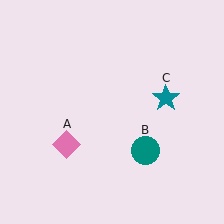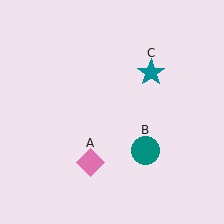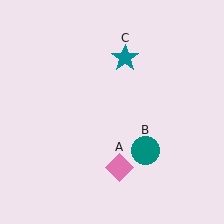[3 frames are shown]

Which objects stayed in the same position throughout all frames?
Teal circle (object B) remained stationary.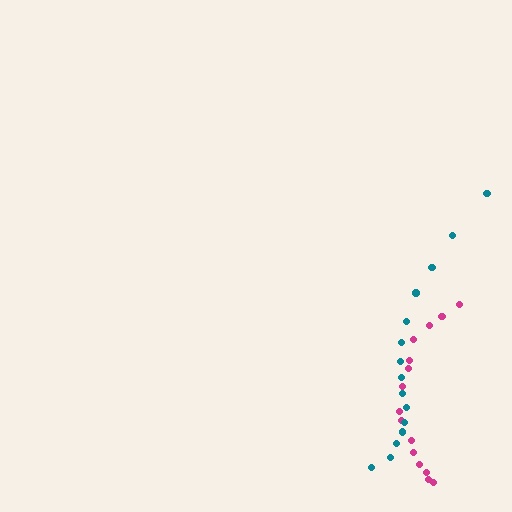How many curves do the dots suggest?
There are 2 distinct paths.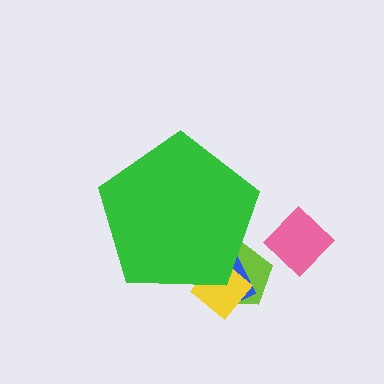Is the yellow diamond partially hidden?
Yes, the yellow diamond is partially hidden behind the green pentagon.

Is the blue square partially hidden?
Yes, the blue square is partially hidden behind the green pentagon.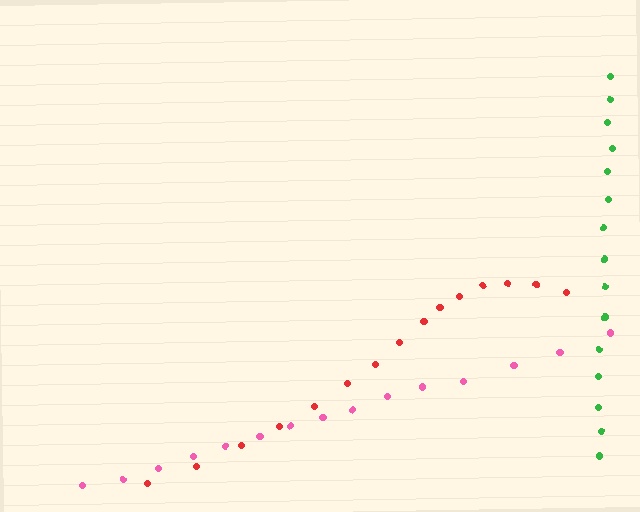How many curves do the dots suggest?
There are 3 distinct paths.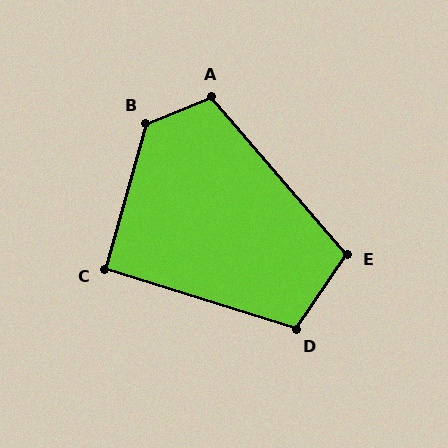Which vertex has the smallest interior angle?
C, at approximately 92 degrees.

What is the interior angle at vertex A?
Approximately 109 degrees (obtuse).